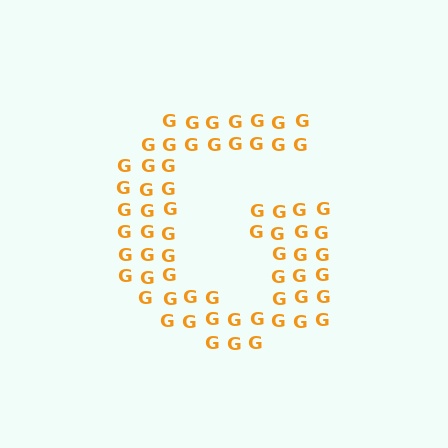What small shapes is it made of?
It is made of small letter G's.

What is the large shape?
The large shape is the letter G.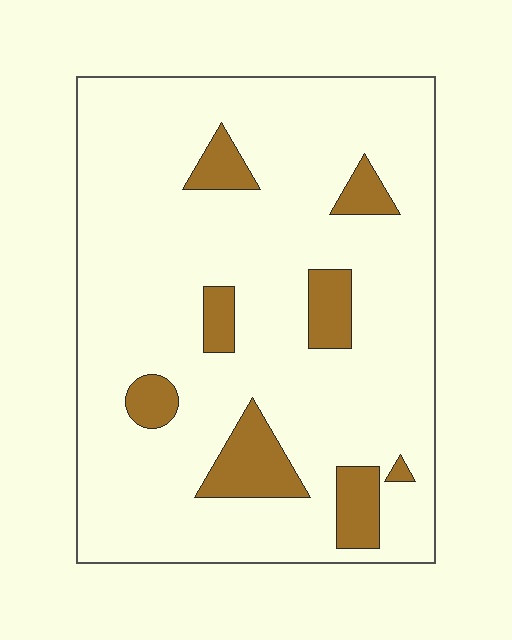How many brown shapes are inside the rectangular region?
8.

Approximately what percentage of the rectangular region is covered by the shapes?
Approximately 15%.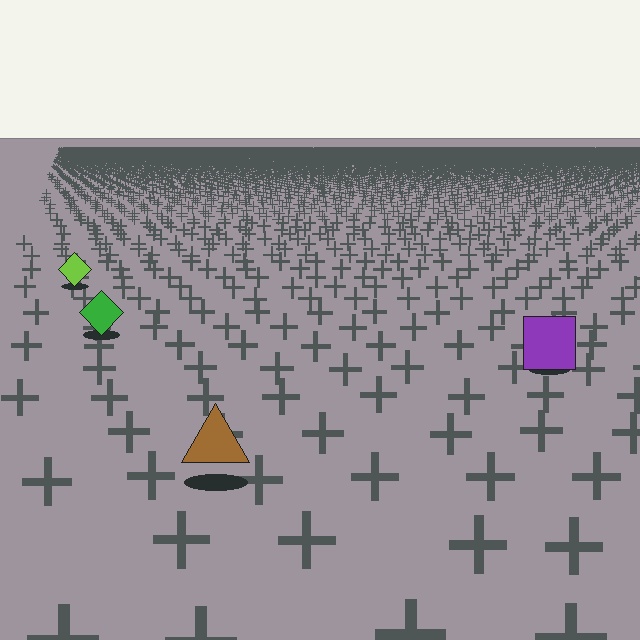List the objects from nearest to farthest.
From nearest to farthest: the brown triangle, the purple square, the green diamond, the lime diamond.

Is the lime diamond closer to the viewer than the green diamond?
No. The green diamond is closer — you can tell from the texture gradient: the ground texture is coarser near it.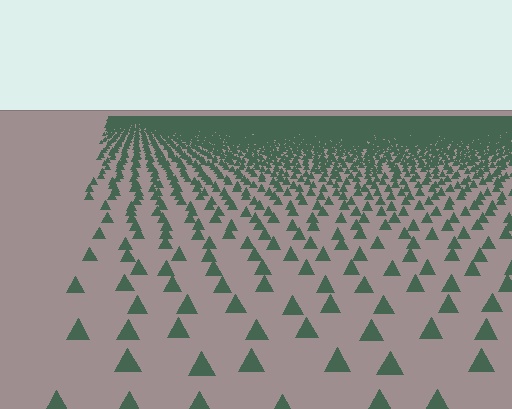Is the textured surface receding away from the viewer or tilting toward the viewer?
The surface is receding away from the viewer. Texture elements get smaller and denser toward the top.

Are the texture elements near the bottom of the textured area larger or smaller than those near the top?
Larger. Near the bottom, elements are closer to the viewer and appear at a bigger on-screen size.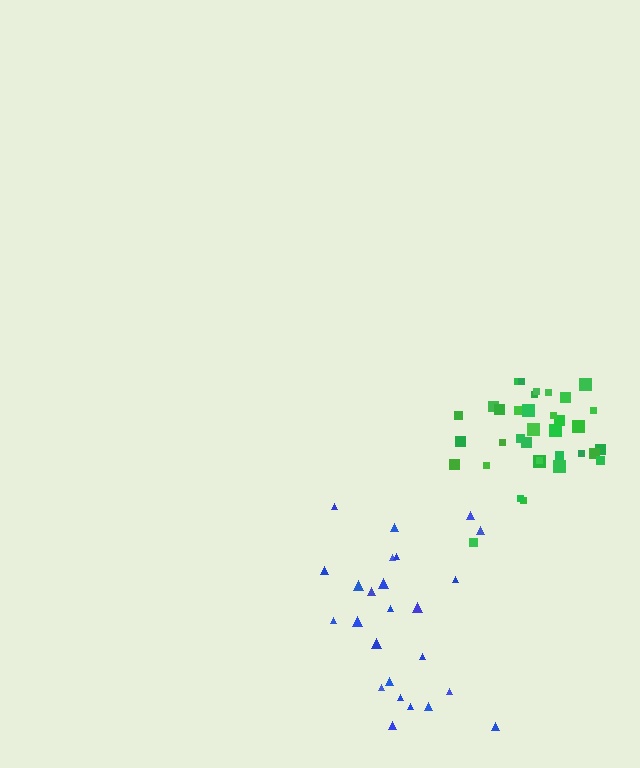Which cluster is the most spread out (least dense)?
Blue.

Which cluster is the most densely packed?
Green.